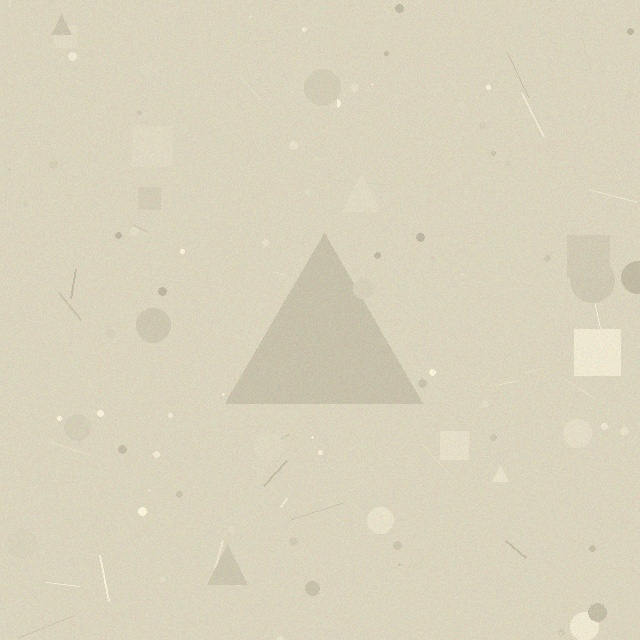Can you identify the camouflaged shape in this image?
The camouflaged shape is a triangle.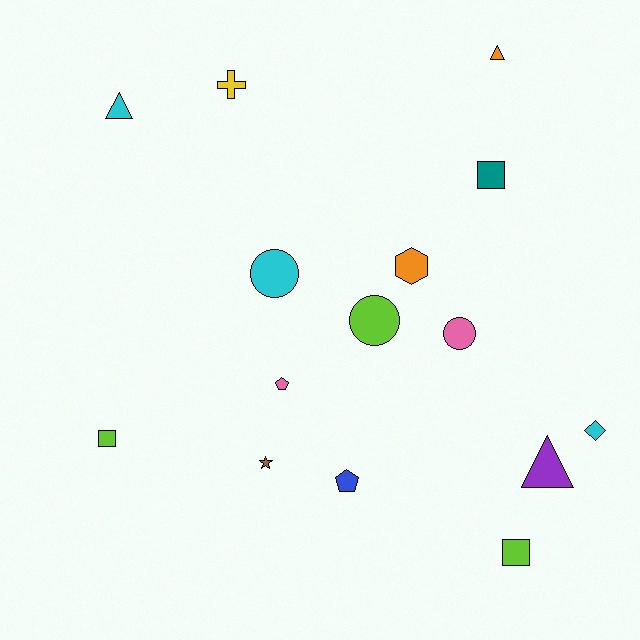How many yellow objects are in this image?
There is 1 yellow object.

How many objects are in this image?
There are 15 objects.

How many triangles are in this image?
There are 3 triangles.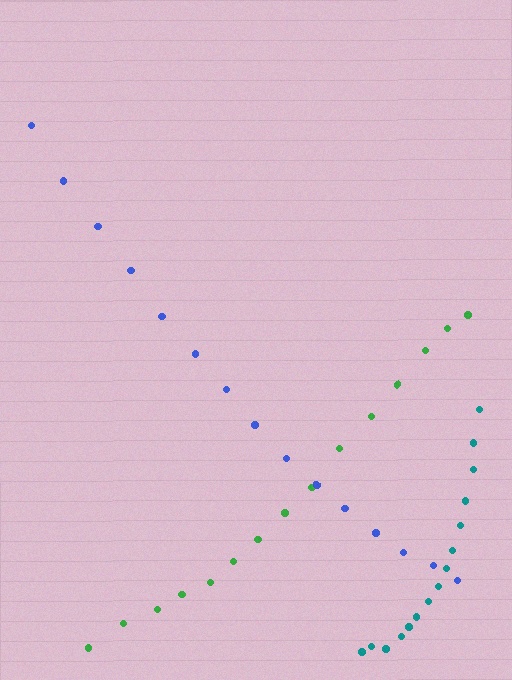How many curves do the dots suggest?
There are 3 distinct paths.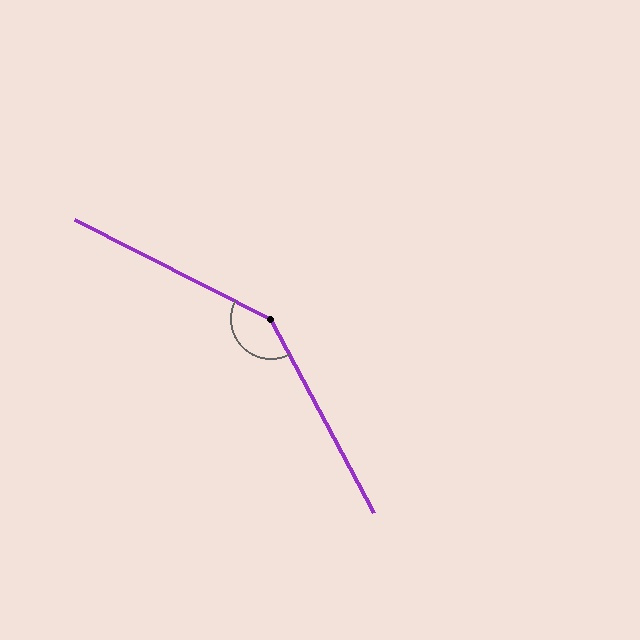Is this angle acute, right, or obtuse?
It is obtuse.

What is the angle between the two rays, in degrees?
Approximately 145 degrees.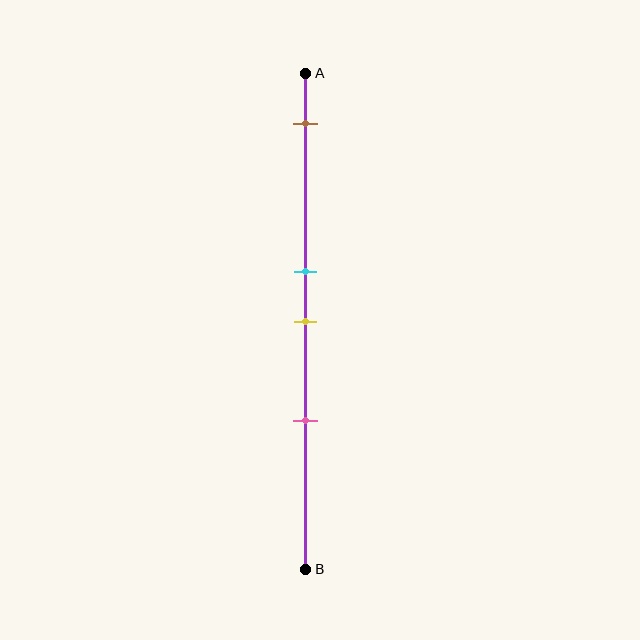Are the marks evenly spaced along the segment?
No, the marks are not evenly spaced.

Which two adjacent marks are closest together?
The cyan and yellow marks are the closest adjacent pair.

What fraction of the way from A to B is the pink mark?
The pink mark is approximately 70% (0.7) of the way from A to B.